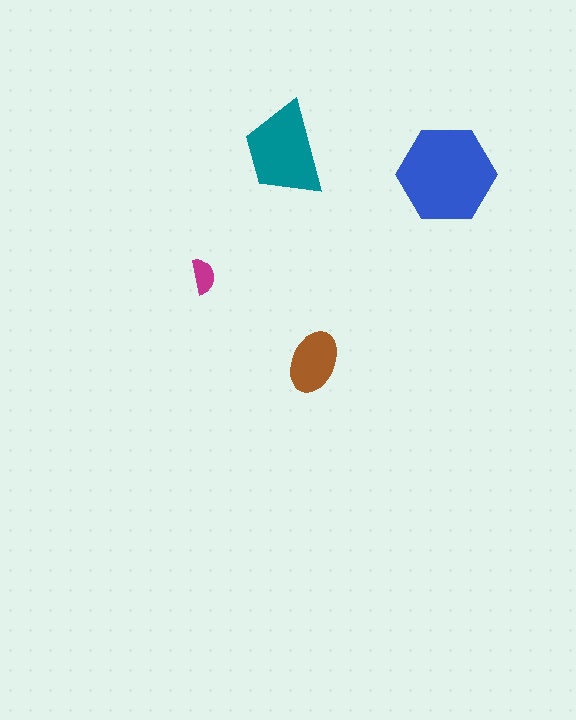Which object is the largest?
The blue hexagon.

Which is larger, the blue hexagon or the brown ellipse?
The blue hexagon.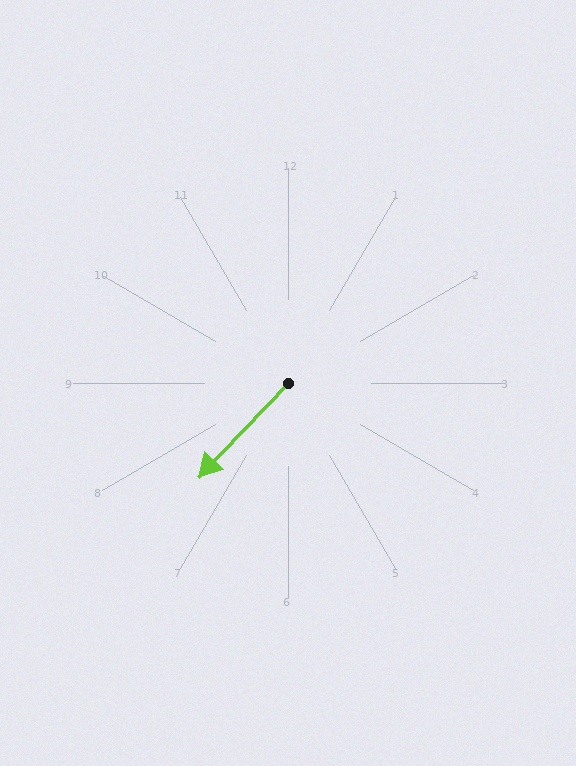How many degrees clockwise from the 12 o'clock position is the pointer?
Approximately 224 degrees.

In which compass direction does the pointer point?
Southwest.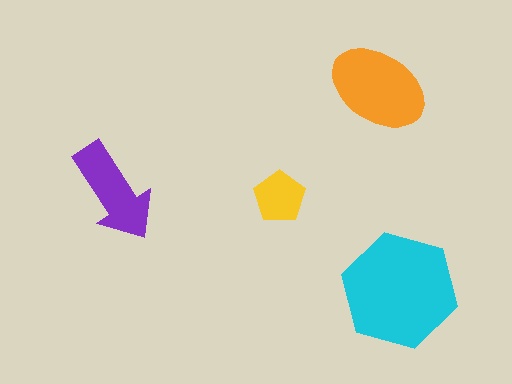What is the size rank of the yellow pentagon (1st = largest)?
4th.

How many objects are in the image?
There are 4 objects in the image.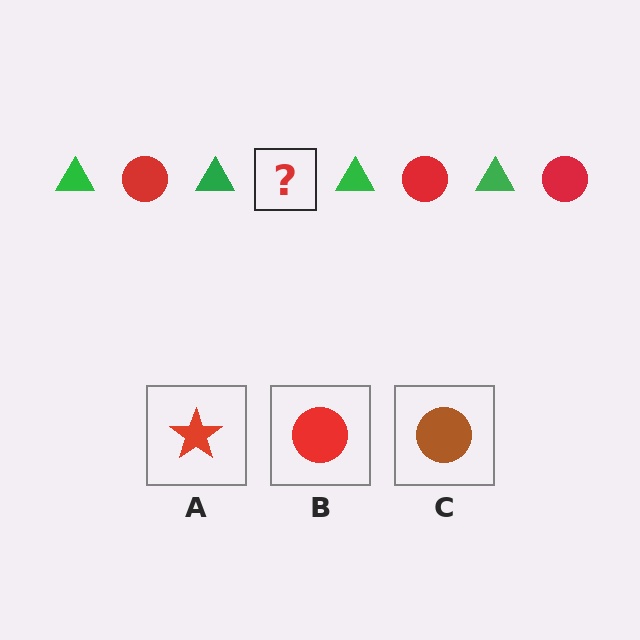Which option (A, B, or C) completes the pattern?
B.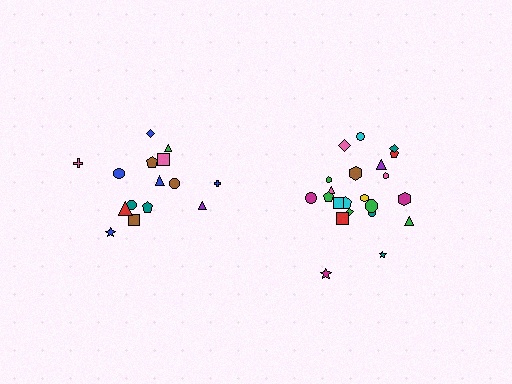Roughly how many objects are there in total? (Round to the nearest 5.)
Roughly 35 objects in total.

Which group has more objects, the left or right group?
The right group.